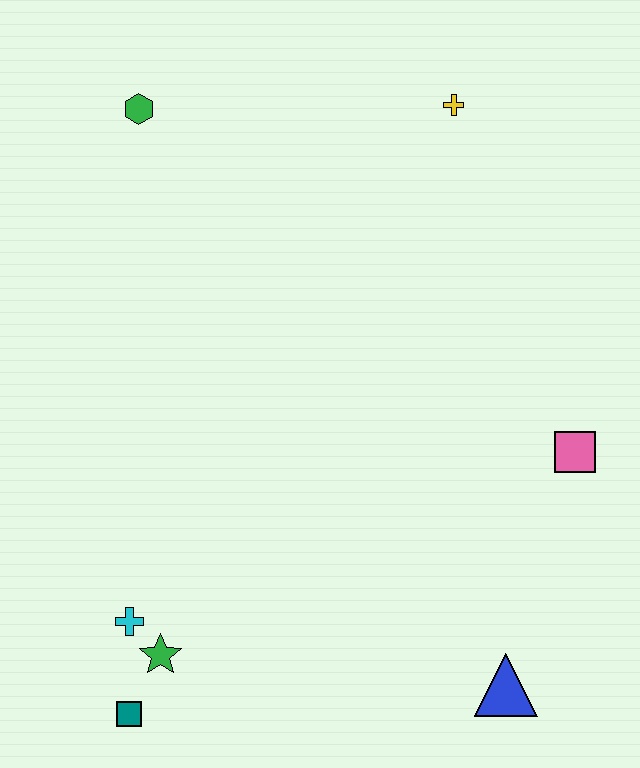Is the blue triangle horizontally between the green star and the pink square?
Yes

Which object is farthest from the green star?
The yellow cross is farthest from the green star.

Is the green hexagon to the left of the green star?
Yes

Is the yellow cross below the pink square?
No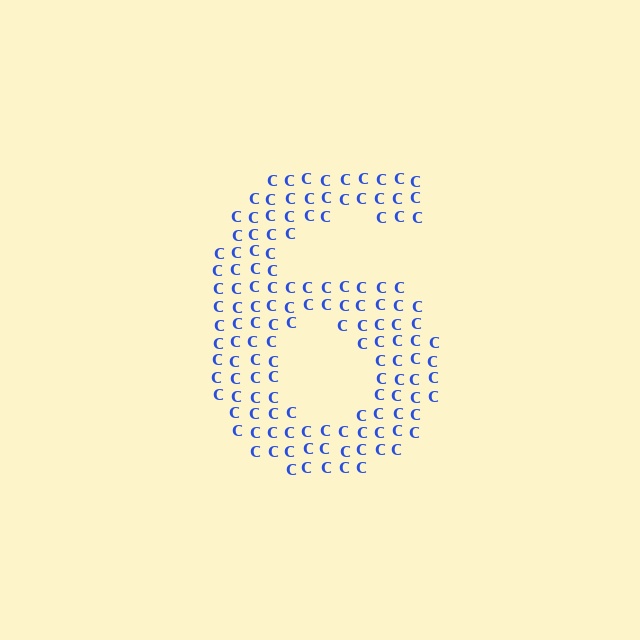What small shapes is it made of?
It is made of small letter C's.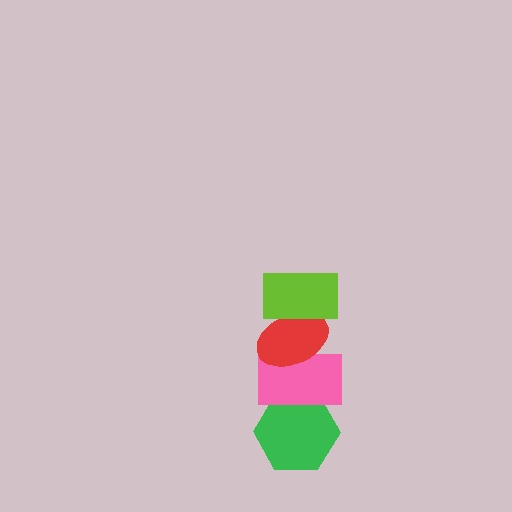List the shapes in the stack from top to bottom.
From top to bottom: the lime rectangle, the red ellipse, the pink rectangle, the green hexagon.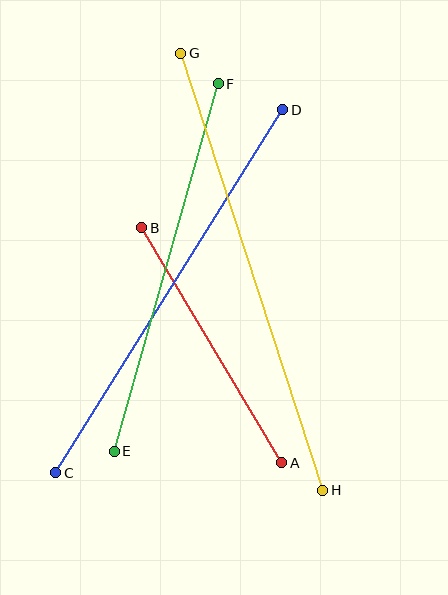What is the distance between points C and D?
The distance is approximately 428 pixels.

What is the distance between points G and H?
The distance is approximately 459 pixels.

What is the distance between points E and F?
The distance is approximately 382 pixels.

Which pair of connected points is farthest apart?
Points G and H are farthest apart.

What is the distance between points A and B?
The distance is approximately 274 pixels.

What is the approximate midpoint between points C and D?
The midpoint is at approximately (169, 291) pixels.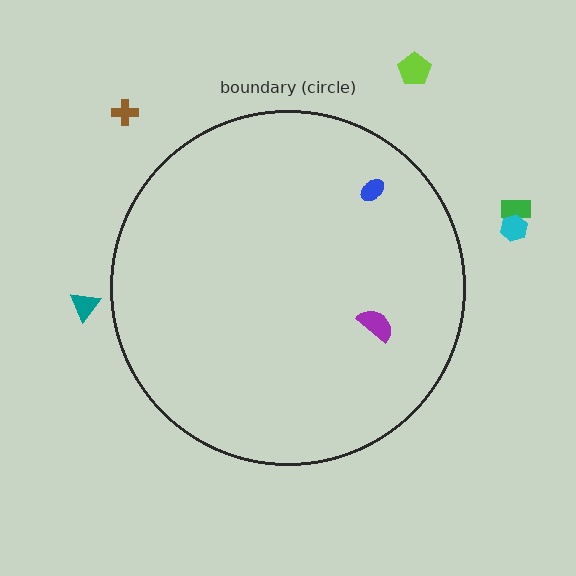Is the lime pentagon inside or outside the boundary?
Outside.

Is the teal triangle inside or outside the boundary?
Outside.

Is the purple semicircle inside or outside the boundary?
Inside.